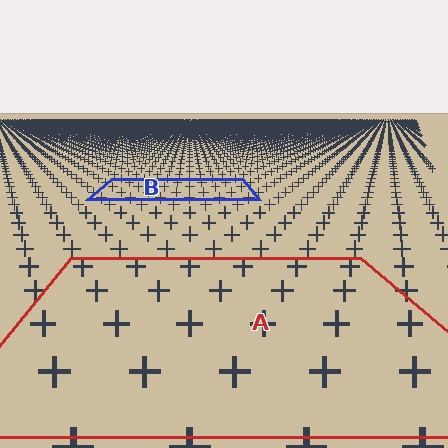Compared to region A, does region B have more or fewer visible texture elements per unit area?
Region B has more texture elements per unit area — they are packed more densely because it is farther away.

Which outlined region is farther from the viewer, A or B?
Region B is farther from the viewer — the texture elements inside it appear smaller and more densely packed.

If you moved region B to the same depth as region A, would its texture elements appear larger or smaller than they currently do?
They would appear larger. At a closer depth, the same texture elements are projected at a bigger on-screen size.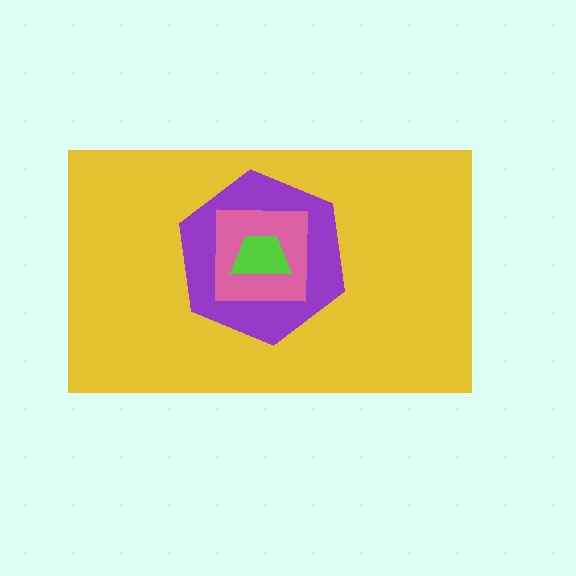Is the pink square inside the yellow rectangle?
Yes.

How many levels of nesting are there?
4.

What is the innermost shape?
The lime trapezoid.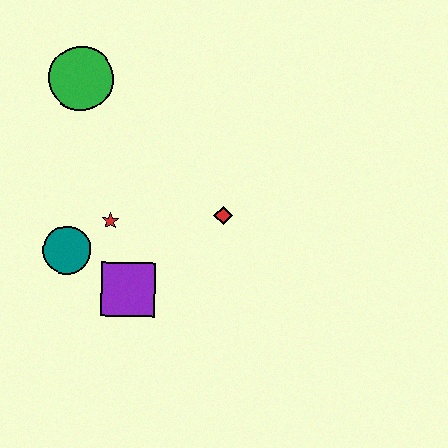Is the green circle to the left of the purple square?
Yes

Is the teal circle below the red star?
Yes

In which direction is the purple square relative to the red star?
The purple square is below the red star.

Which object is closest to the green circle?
The red star is closest to the green circle.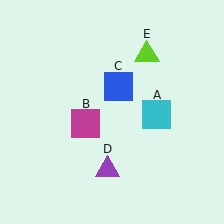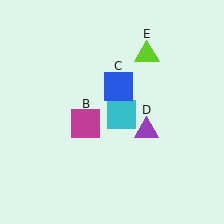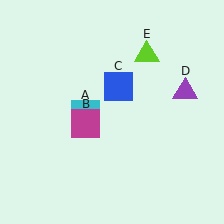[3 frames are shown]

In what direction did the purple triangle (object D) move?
The purple triangle (object D) moved up and to the right.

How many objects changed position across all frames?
2 objects changed position: cyan square (object A), purple triangle (object D).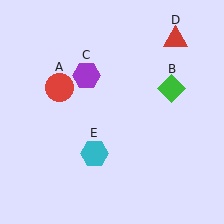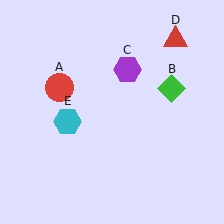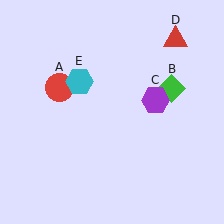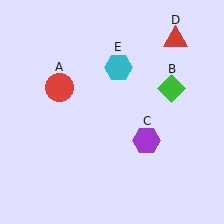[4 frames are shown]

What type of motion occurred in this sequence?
The purple hexagon (object C), cyan hexagon (object E) rotated clockwise around the center of the scene.